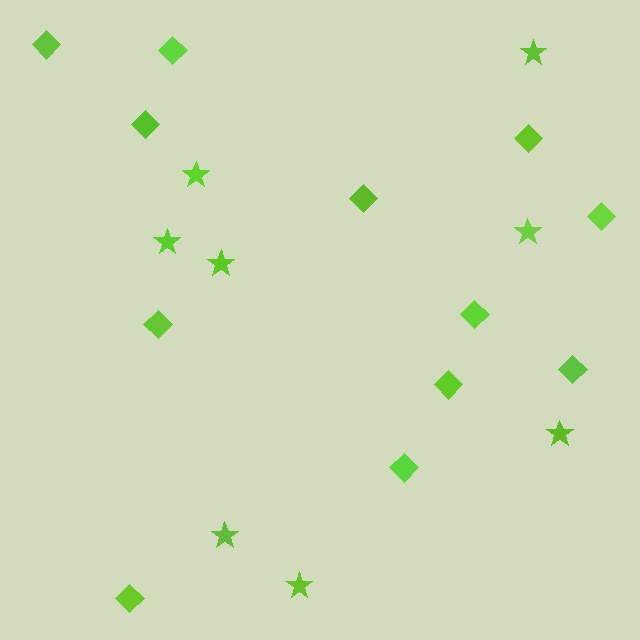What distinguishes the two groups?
There are 2 groups: one group of diamonds (12) and one group of stars (8).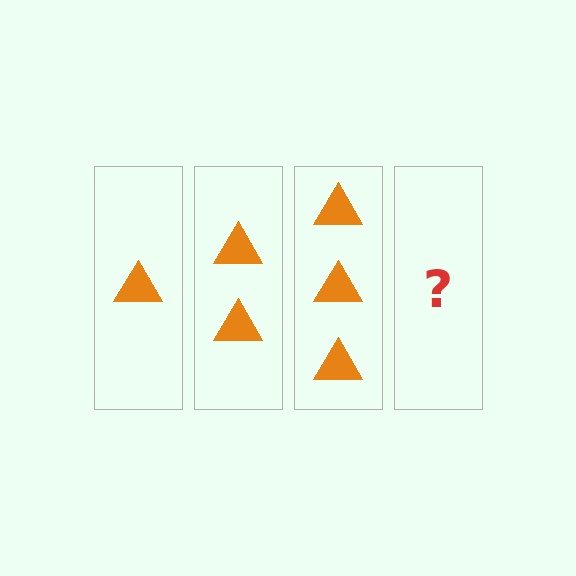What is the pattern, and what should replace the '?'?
The pattern is that each step adds one more triangle. The '?' should be 4 triangles.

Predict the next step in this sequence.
The next step is 4 triangles.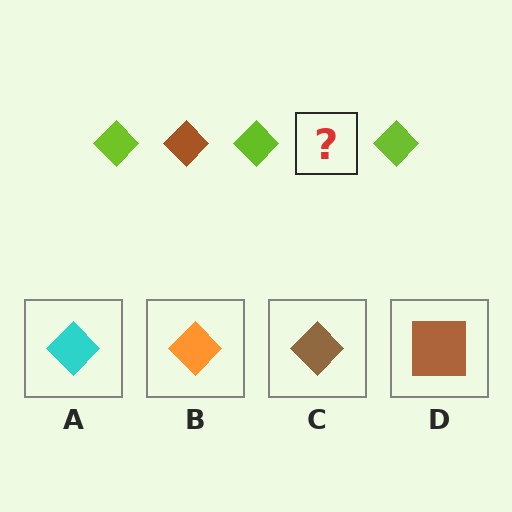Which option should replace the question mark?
Option C.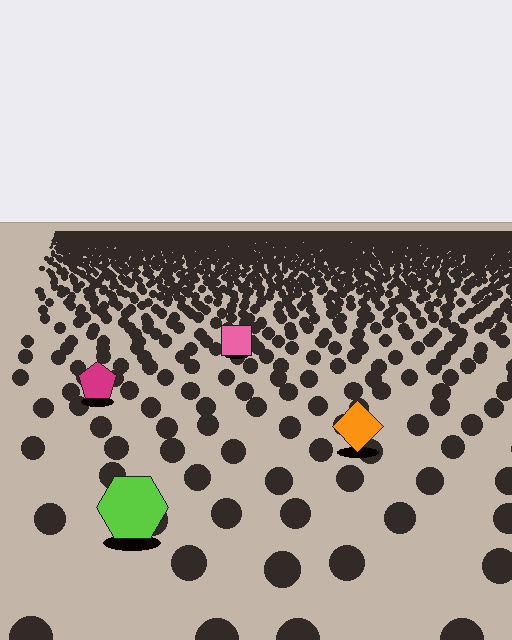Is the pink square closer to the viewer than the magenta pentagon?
No. The magenta pentagon is closer — you can tell from the texture gradient: the ground texture is coarser near it.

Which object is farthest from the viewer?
The pink square is farthest from the viewer. It appears smaller and the ground texture around it is denser.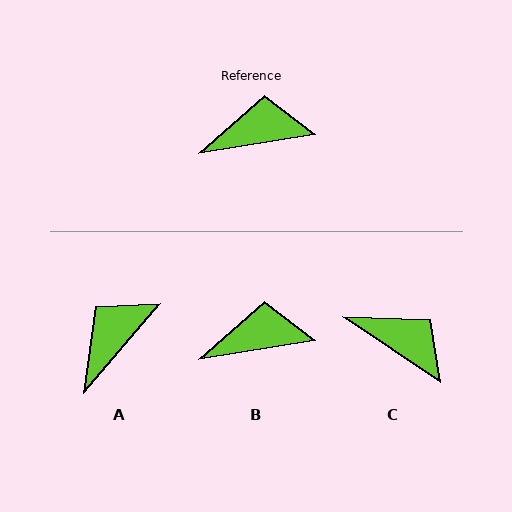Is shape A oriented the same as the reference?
No, it is off by about 40 degrees.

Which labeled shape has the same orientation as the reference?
B.